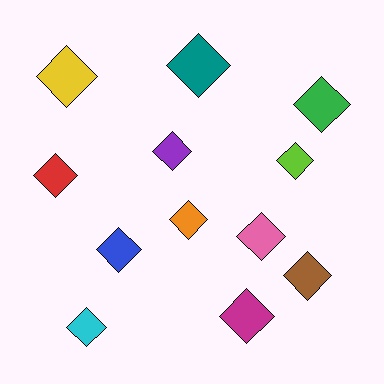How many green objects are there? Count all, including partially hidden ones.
There is 1 green object.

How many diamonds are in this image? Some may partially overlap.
There are 12 diamonds.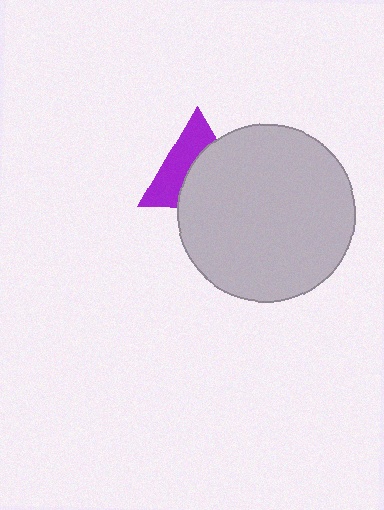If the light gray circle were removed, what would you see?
You would see the complete purple triangle.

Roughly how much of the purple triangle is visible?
About half of it is visible (roughly 47%).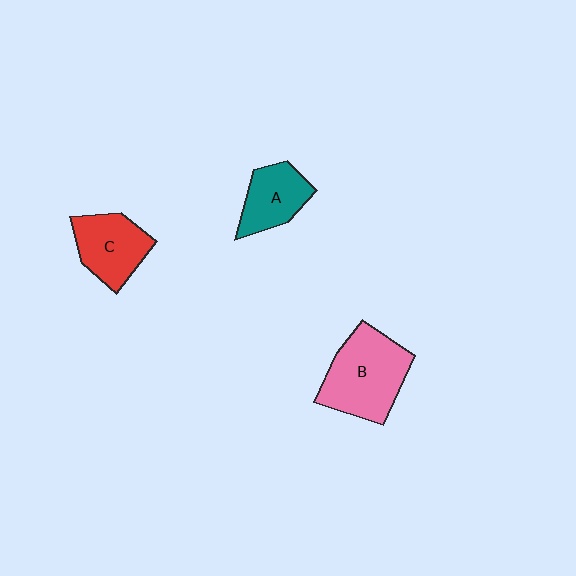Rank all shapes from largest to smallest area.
From largest to smallest: B (pink), C (red), A (teal).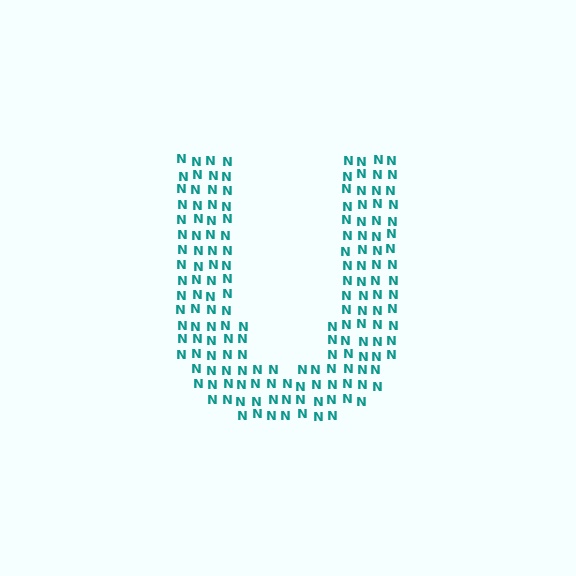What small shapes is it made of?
It is made of small letter N's.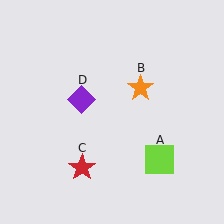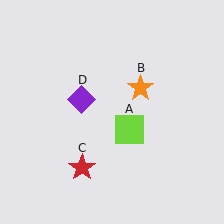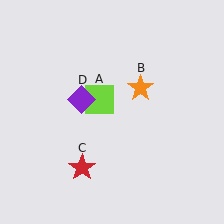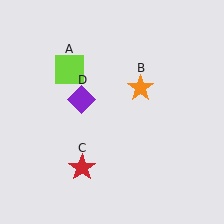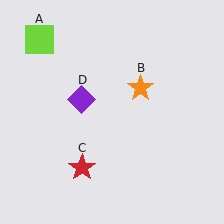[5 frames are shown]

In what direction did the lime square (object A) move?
The lime square (object A) moved up and to the left.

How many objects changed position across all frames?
1 object changed position: lime square (object A).